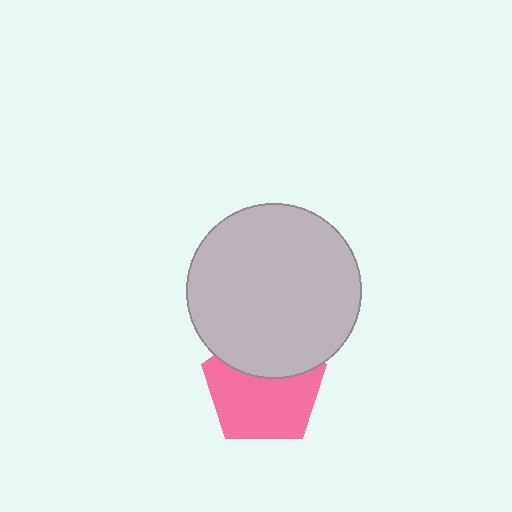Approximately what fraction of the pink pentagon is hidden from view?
Roughly 36% of the pink pentagon is hidden behind the light gray circle.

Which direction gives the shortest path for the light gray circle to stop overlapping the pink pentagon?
Moving up gives the shortest separation.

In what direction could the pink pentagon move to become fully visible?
The pink pentagon could move down. That would shift it out from behind the light gray circle entirely.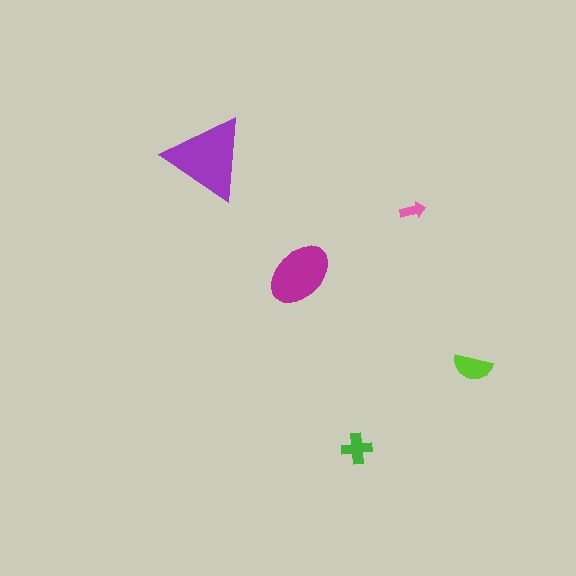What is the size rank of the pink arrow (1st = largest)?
5th.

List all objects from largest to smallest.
The purple triangle, the magenta ellipse, the lime semicircle, the green cross, the pink arrow.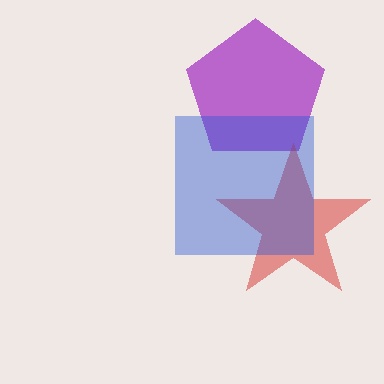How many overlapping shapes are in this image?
There are 3 overlapping shapes in the image.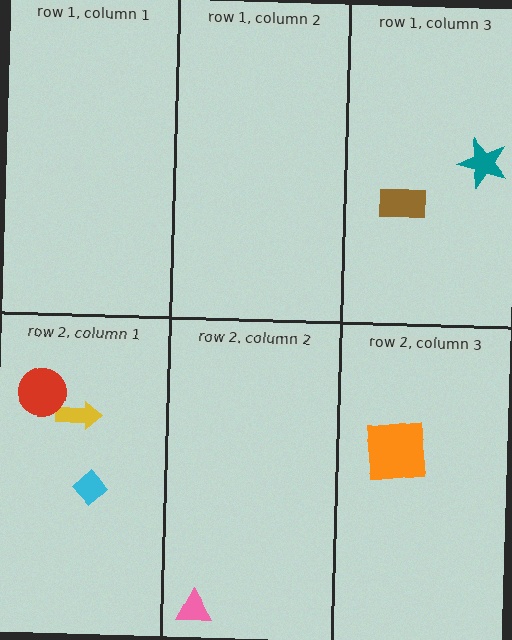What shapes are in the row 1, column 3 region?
The teal star, the brown rectangle.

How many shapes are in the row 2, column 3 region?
1.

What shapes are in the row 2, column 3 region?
The orange square.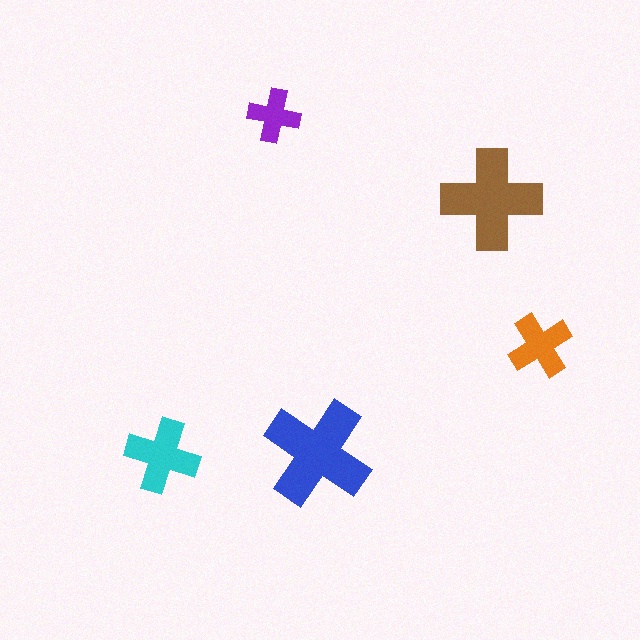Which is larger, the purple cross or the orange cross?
The orange one.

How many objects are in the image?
There are 5 objects in the image.